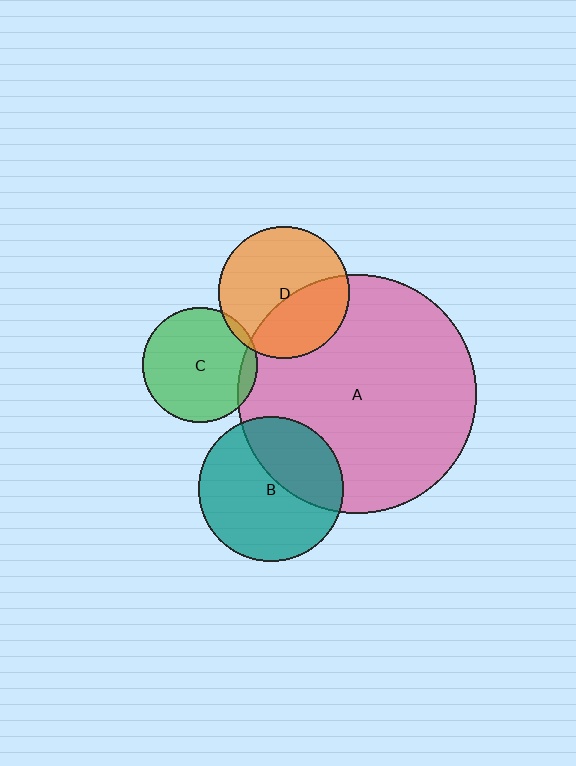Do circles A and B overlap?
Yes.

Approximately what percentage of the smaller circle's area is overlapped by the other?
Approximately 35%.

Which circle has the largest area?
Circle A (pink).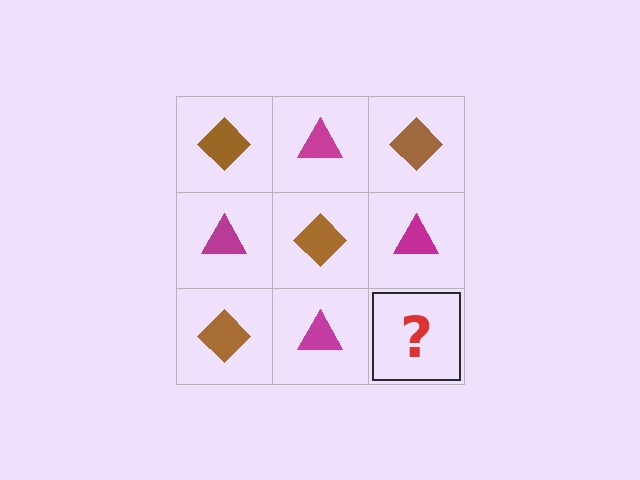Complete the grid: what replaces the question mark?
The question mark should be replaced with a brown diamond.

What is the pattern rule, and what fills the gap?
The rule is that it alternates brown diamond and magenta triangle in a checkerboard pattern. The gap should be filled with a brown diamond.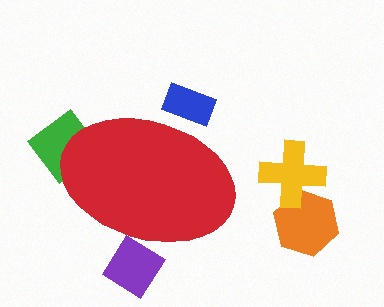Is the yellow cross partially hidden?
No, the yellow cross is fully visible.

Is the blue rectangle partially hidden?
Yes, the blue rectangle is partially hidden behind the red ellipse.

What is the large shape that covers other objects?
A red ellipse.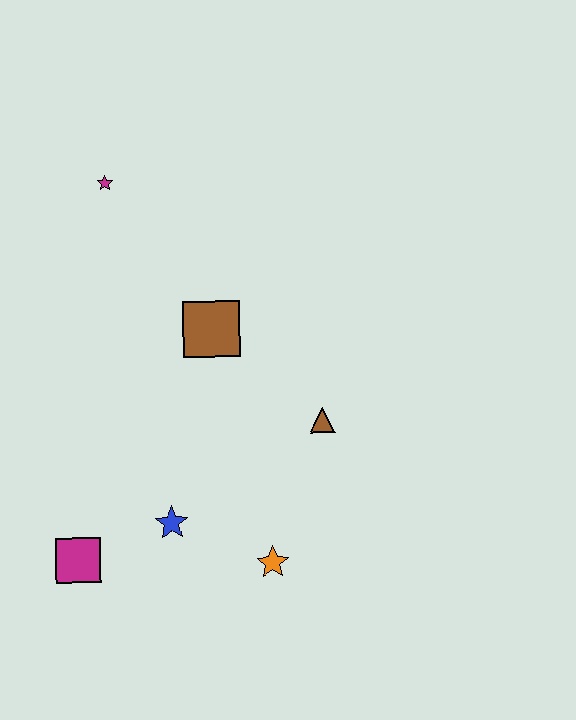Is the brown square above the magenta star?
No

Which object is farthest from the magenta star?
The orange star is farthest from the magenta star.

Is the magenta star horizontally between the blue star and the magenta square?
Yes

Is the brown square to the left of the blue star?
No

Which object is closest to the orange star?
The blue star is closest to the orange star.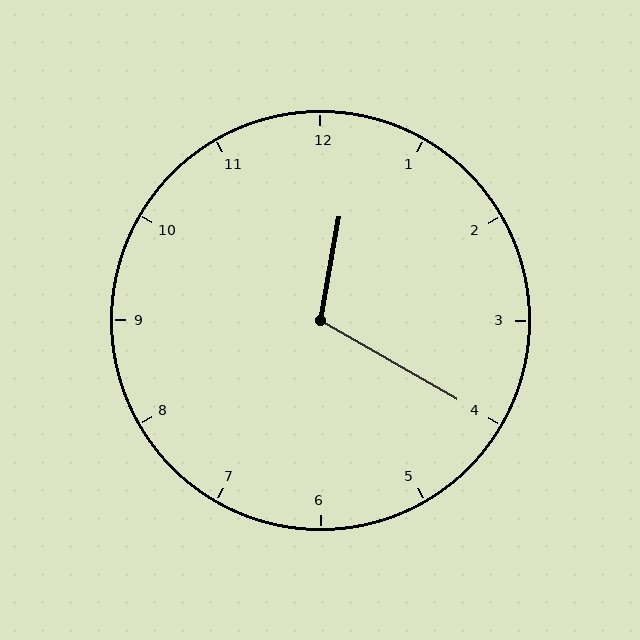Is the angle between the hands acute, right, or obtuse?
It is obtuse.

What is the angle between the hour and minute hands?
Approximately 110 degrees.